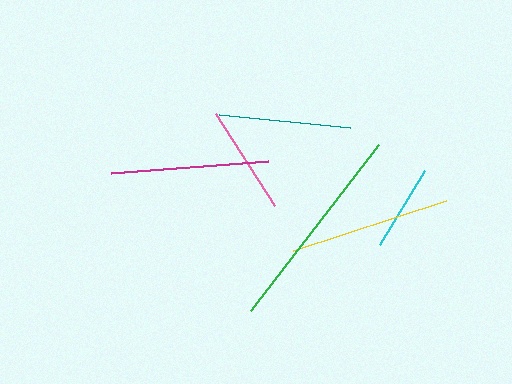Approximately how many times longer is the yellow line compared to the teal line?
The yellow line is approximately 1.2 times the length of the teal line.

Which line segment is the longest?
The green line is the longest at approximately 210 pixels.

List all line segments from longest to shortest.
From longest to shortest: green, yellow, magenta, teal, pink, cyan.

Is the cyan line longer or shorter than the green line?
The green line is longer than the cyan line.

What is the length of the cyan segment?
The cyan segment is approximately 87 pixels long.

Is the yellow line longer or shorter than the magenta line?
The yellow line is longer than the magenta line.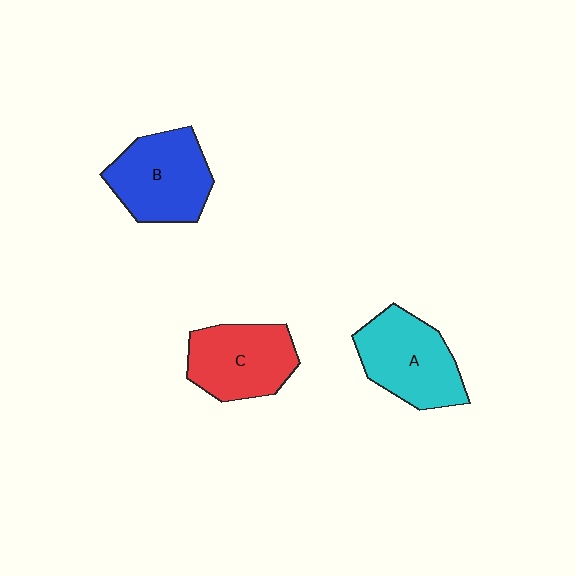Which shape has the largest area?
Shape B (blue).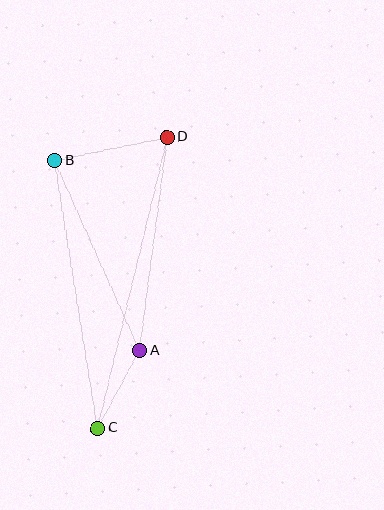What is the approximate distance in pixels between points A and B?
The distance between A and B is approximately 208 pixels.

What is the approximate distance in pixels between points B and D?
The distance between B and D is approximately 115 pixels.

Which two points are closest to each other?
Points A and C are closest to each other.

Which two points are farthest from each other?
Points C and D are farthest from each other.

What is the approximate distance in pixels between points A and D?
The distance between A and D is approximately 215 pixels.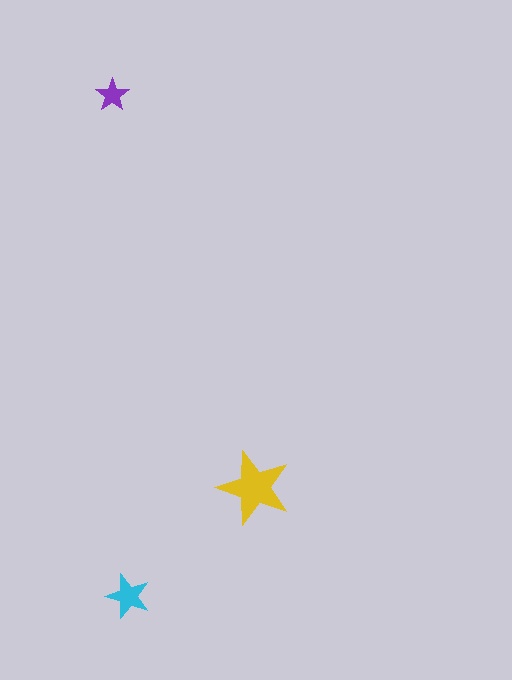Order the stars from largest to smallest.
the yellow one, the cyan one, the purple one.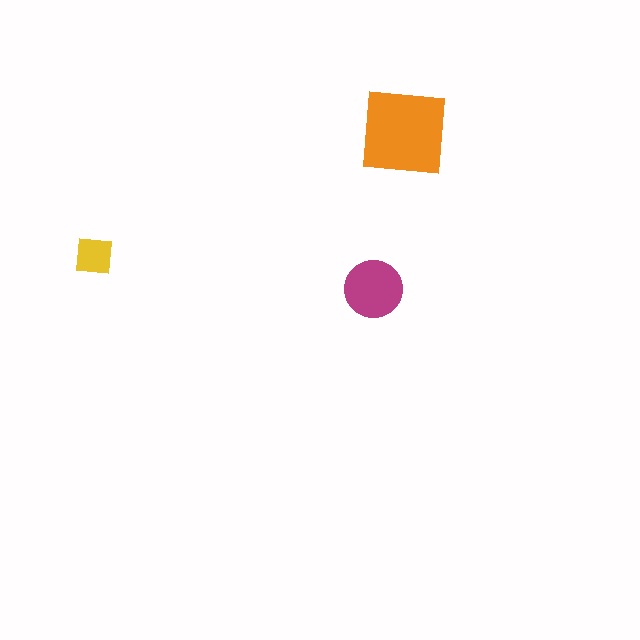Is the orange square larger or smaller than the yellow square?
Larger.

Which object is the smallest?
The yellow square.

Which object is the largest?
The orange square.